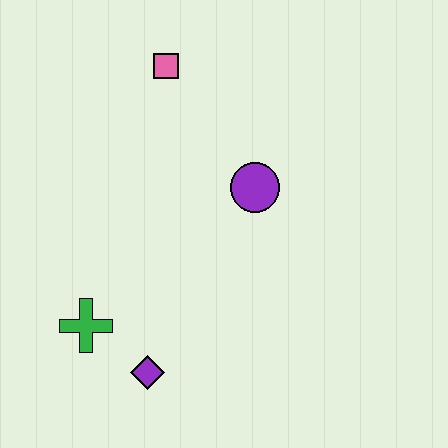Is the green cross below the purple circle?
Yes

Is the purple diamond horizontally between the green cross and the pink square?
Yes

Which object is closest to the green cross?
The purple diamond is closest to the green cross.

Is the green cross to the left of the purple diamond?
Yes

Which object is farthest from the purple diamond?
The pink square is farthest from the purple diamond.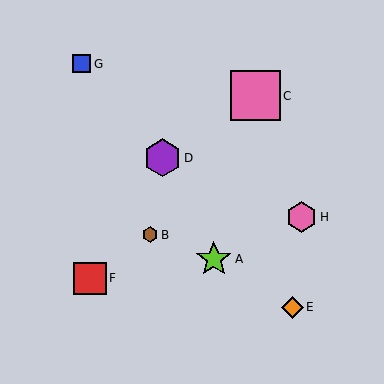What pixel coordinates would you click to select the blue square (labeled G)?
Click at (82, 64) to select the blue square G.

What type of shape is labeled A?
Shape A is a lime star.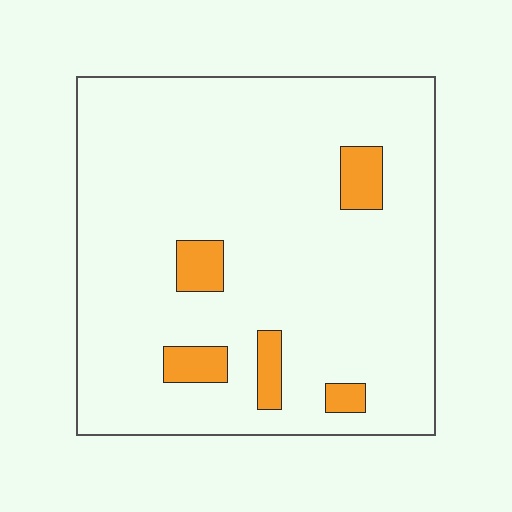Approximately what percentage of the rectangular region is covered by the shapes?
Approximately 10%.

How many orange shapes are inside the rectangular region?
5.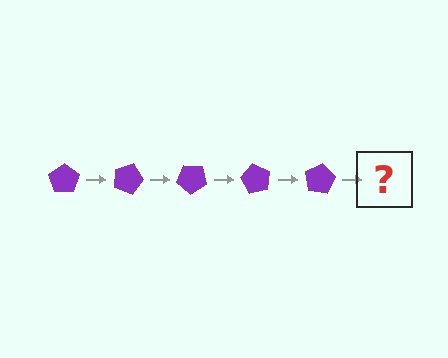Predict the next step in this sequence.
The next step is a purple pentagon rotated 100 degrees.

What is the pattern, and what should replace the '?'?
The pattern is that the pentagon rotates 20 degrees each step. The '?' should be a purple pentagon rotated 100 degrees.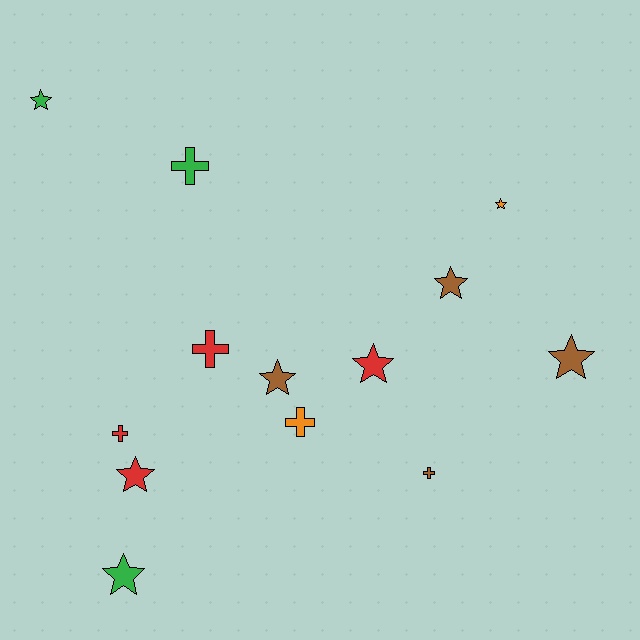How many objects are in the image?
There are 13 objects.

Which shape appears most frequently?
Star, with 8 objects.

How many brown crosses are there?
There is 1 brown cross.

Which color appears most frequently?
Brown, with 4 objects.